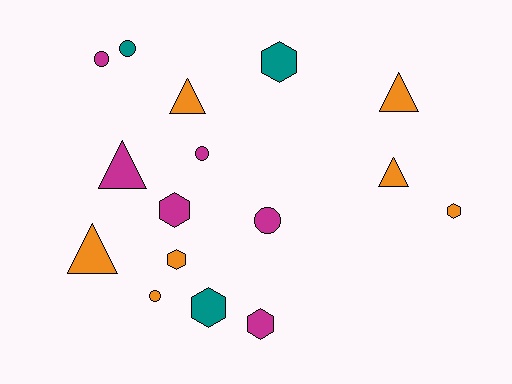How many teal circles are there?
There is 1 teal circle.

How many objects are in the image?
There are 16 objects.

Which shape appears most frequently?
Hexagon, with 6 objects.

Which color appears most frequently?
Orange, with 7 objects.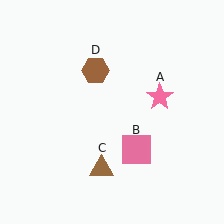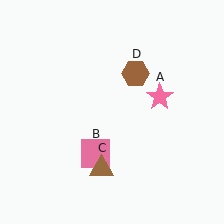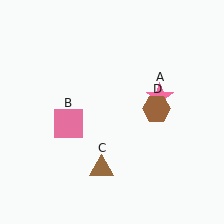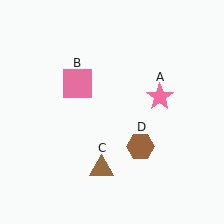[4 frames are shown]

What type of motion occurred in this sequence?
The pink square (object B), brown hexagon (object D) rotated clockwise around the center of the scene.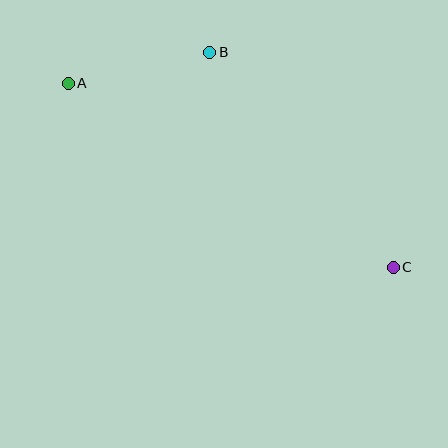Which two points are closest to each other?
Points A and B are closest to each other.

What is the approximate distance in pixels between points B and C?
The distance between B and C is approximately 283 pixels.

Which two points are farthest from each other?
Points A and C are farthest from each other.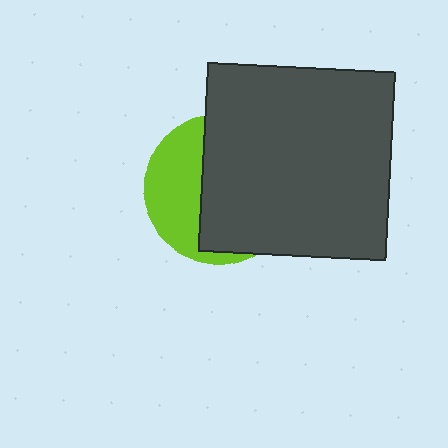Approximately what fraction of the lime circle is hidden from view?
Roughly 62% of the lime circle is hidden behind the dark gray square.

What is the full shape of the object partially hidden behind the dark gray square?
The partially hidden object is a lime circle.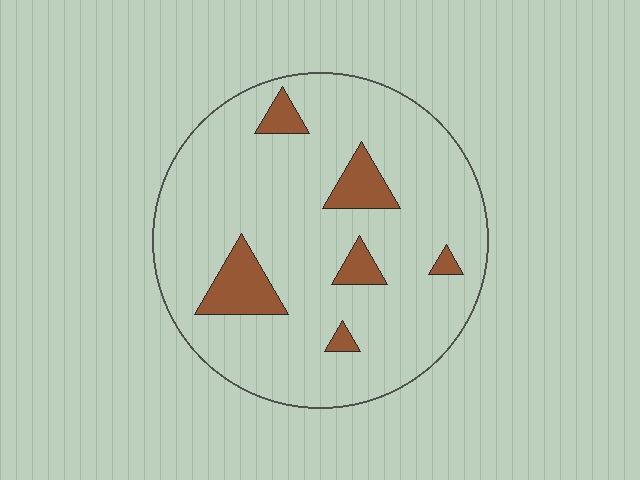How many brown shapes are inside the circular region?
6.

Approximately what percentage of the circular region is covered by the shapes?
Approximately 10%.